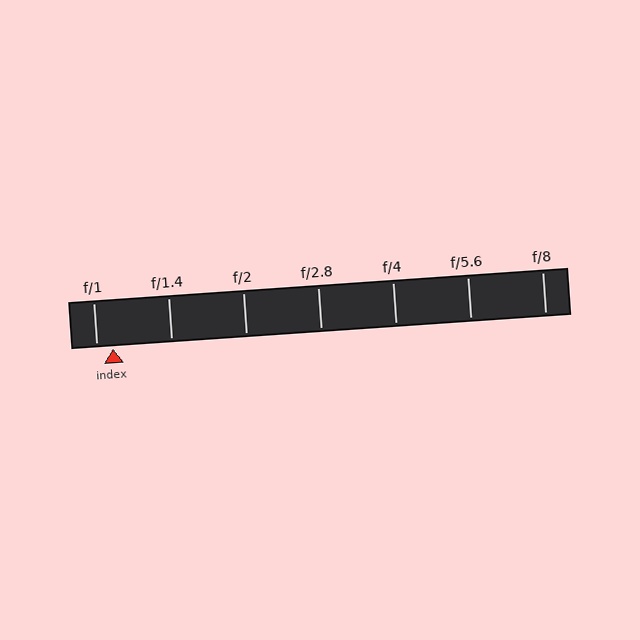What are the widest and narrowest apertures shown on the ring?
The widest aperture shown is f/1 and the narrowest is f/8.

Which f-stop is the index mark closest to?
The index mark is closest to f/1.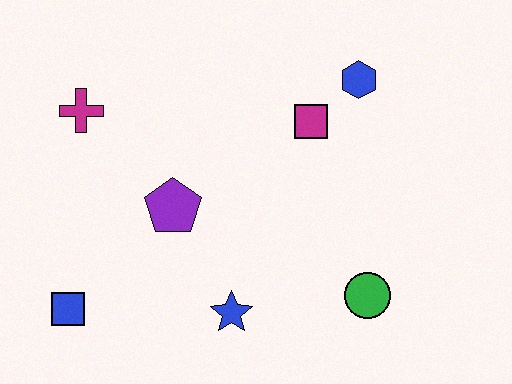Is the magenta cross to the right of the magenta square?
No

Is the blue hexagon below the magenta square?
No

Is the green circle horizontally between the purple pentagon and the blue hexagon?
No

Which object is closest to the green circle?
The blue star is closest to the green circle.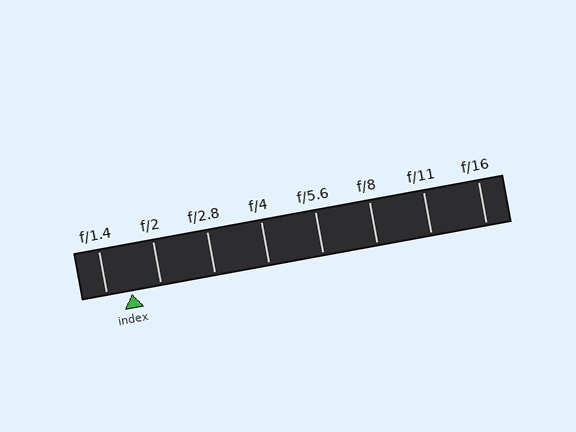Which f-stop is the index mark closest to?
The index mark is closest to f/1.4.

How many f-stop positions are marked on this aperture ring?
There are 8 f-stop positions marked.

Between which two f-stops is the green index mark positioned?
The index mark is between f/1.4 and f/2.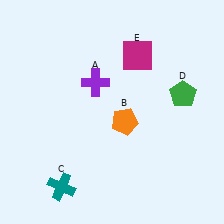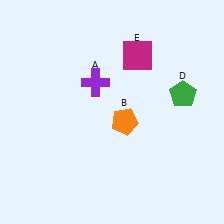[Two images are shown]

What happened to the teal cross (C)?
The teal cross (C) was removed in Image 2. It was in the bottom-left area of Image 1.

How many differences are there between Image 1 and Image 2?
There is 1 difference between the two images.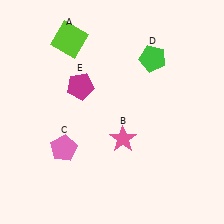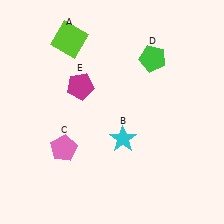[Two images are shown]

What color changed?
The star (B) changed from pink in Image 1 to cyan in Image 2.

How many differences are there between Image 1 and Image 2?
There is 1 difference between the two images.